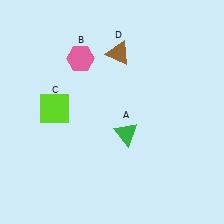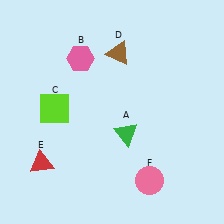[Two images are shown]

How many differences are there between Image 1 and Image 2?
There are 2 differences between the two images.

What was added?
A red triangle (E), a pink circle (F) were added in Image 2.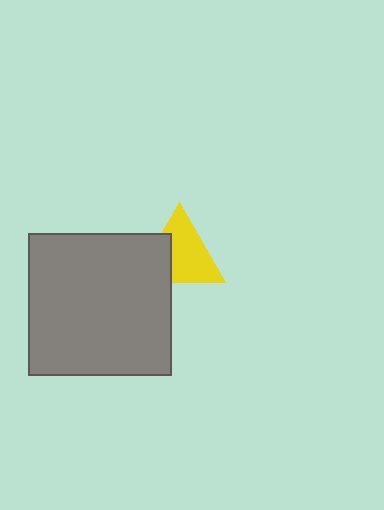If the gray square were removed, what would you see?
You would see the complete yellow triangle.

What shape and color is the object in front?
The object in front is a gray square.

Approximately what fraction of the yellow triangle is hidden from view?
Roughly 32% of the yellow triangle is hidden behind the gray square.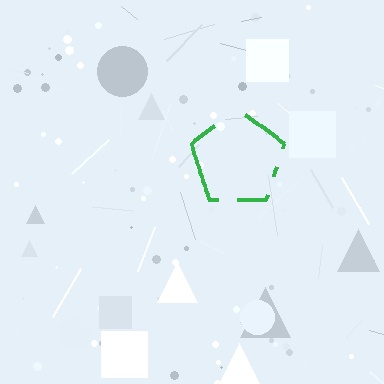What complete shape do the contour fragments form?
The contour fragments form a pentagon.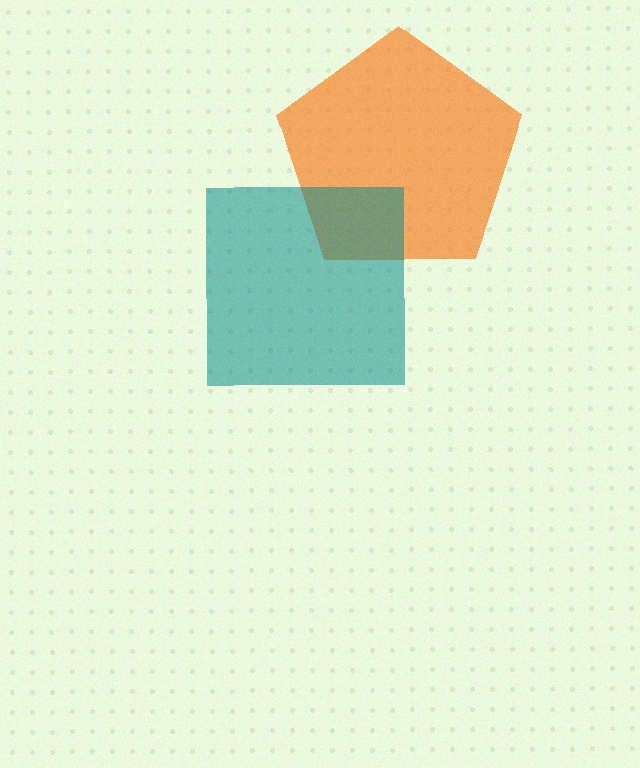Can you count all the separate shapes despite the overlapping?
Yes, there are 2 separate shapes.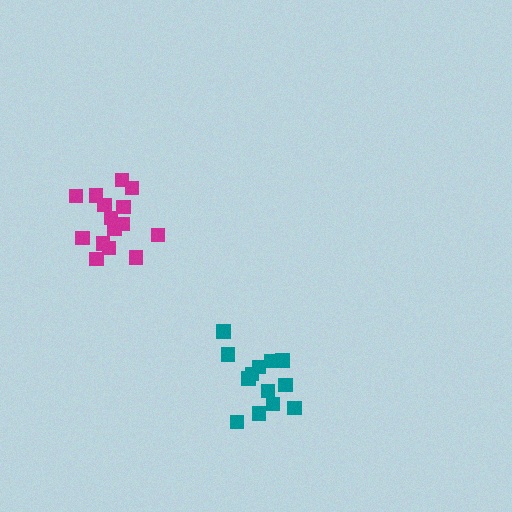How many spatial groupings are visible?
There are 2 spatial groupings.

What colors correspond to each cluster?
The clusters are colored: magenta, teal.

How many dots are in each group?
Group 1: 15 dots, Group 2: 13 dots (28 total).